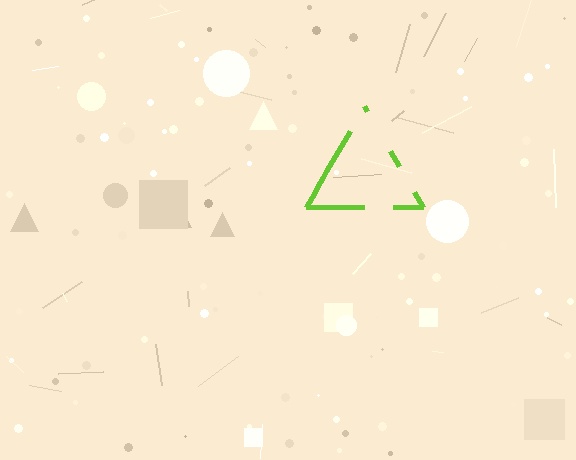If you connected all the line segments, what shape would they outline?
They would outline a triangle.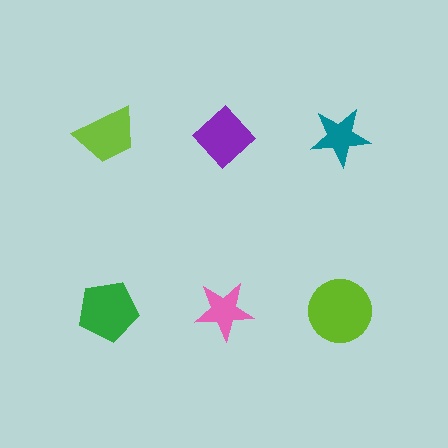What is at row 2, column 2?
A pink star.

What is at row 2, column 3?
A lime circle.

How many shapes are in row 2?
3 shapes.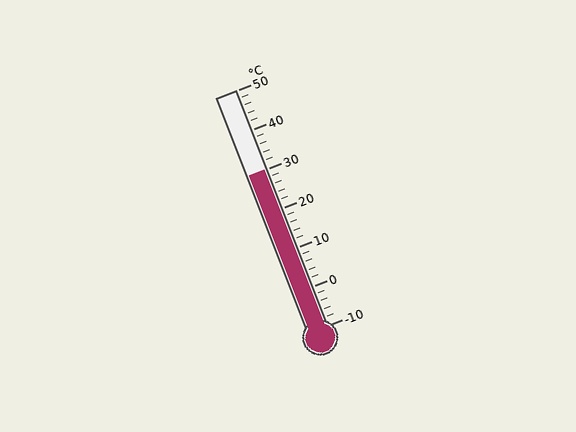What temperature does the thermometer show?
The thermometer shows approximately 30°C.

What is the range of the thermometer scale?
The thermometer scale ranges from -10°C to 50°C.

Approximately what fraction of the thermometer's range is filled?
The thermometer is filled to approximately 65% of its range.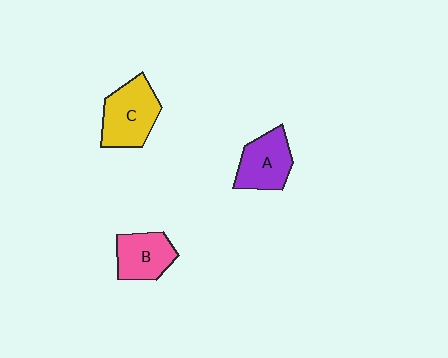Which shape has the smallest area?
Shape B (pink).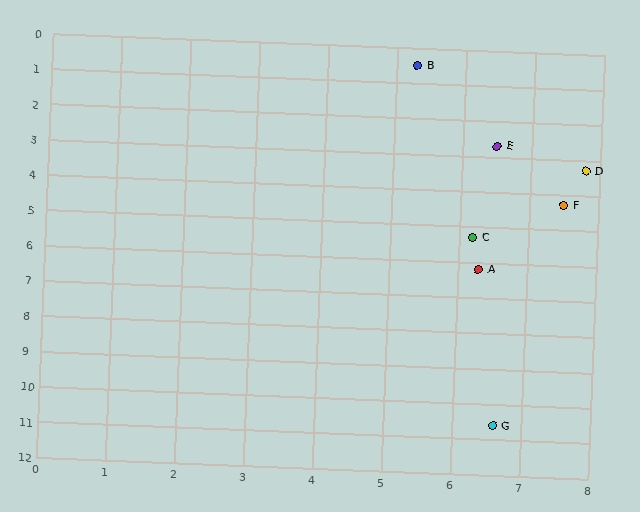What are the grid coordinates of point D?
Point D is at approximately (7.8, 3.3).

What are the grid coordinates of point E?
Point E is at approximately (6.5, 2.7).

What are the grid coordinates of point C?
Point C is at approximately (6.2, 5.3).